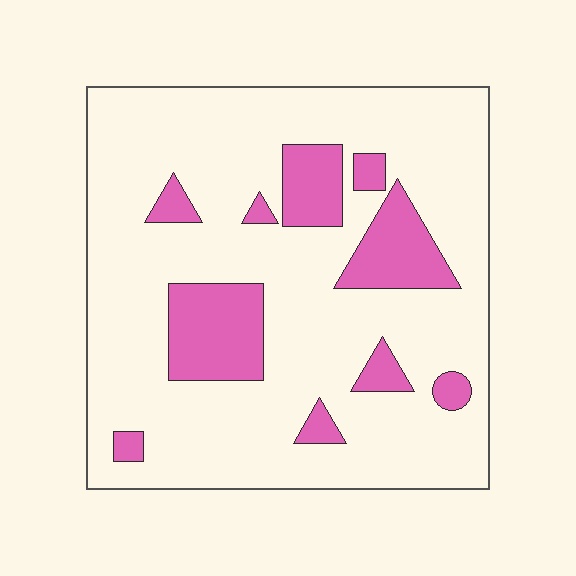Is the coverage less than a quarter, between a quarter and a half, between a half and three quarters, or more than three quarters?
Less than a quarter.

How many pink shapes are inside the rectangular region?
10.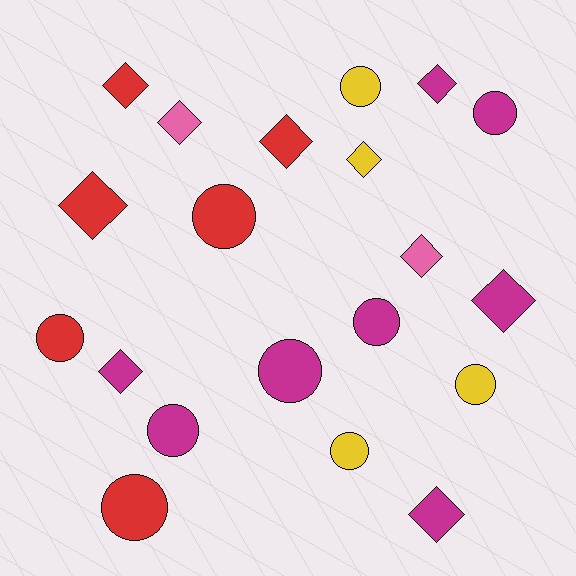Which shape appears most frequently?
Circle, with 10 objects.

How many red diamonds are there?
There are 3 red diamonds.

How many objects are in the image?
There are 20 objects.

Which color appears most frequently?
Magenta, with 8 objects.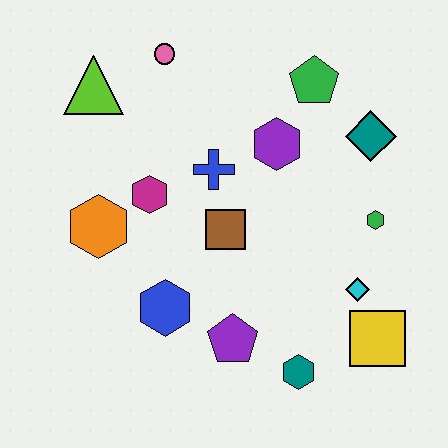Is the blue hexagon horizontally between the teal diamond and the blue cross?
No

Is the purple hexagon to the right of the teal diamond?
No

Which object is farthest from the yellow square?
The lime triangle is farthest from the yellow square.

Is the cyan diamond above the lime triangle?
No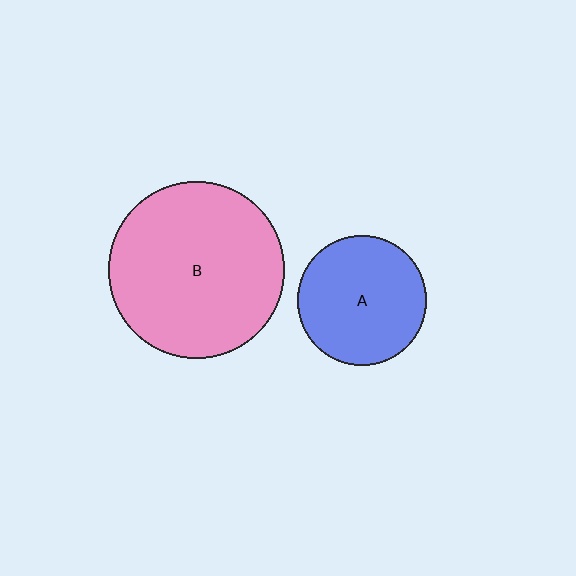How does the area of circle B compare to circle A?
Approximately 1.9 times.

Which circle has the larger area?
Circle B (pink).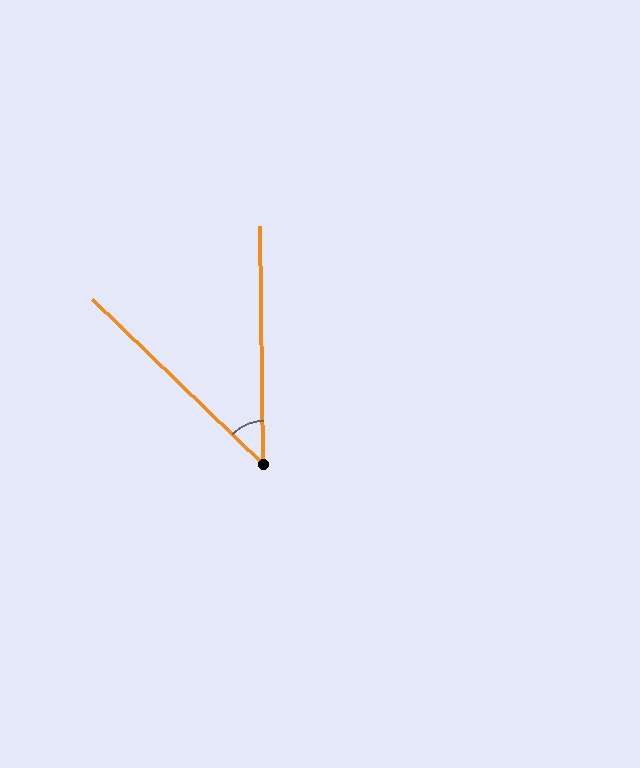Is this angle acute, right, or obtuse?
It is acute.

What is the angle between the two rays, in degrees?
Approximately 45 degrees.